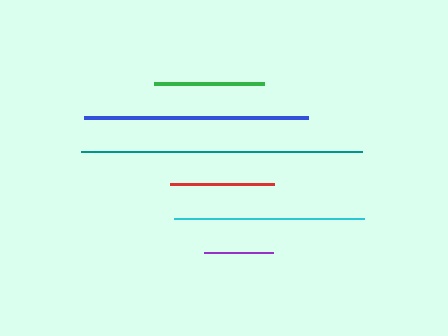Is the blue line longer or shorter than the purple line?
The blue line is longer than the purple line.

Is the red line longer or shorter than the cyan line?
The cyan line is longer than the red line.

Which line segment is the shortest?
The purple line is the shortest at approximately 69 pixels.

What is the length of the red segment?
The red segment is approximately 103 pixels long.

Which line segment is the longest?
The teal line is the longest at approximately 282 pixels.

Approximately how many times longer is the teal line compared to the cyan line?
The teal line is approximately 1.5 times the length of the cyan line.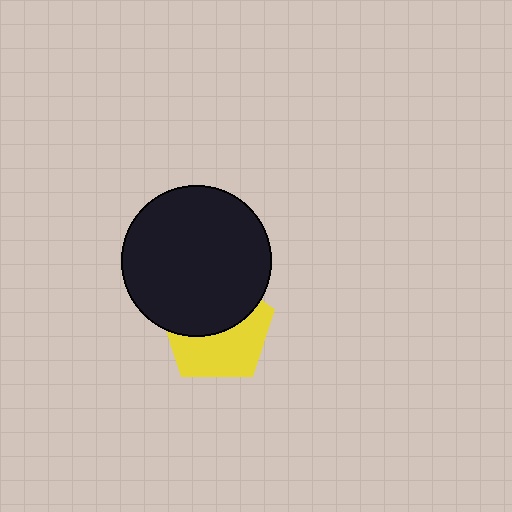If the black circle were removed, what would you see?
You would see the complete yellow pentagon.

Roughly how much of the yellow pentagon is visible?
About half of it is visible (roughly 51%).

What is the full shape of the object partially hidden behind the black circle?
The partially hidden object is a yellow pentagon.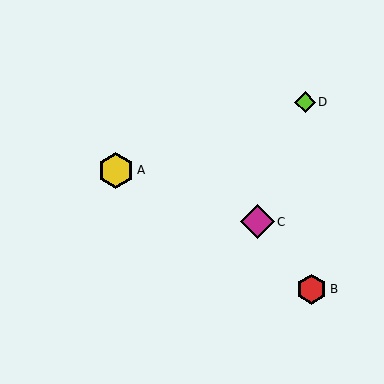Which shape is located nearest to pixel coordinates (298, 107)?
The lime diamond (labeled D) at (305, 102) is nearest to that location.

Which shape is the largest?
The yellow hexagon (labeled A) is the largest.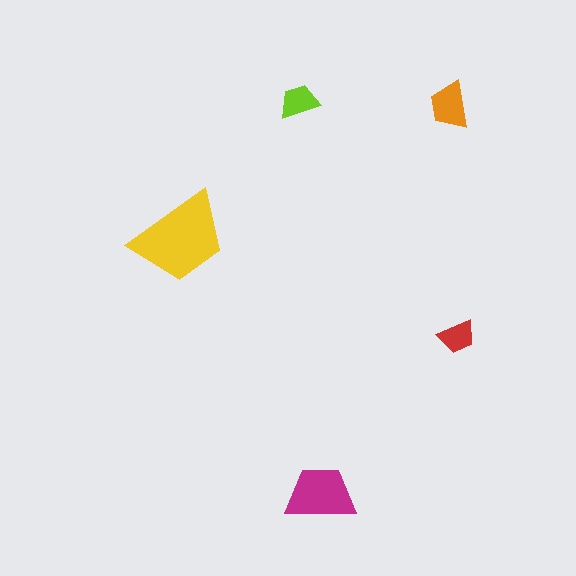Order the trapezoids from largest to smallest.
the yellow one, the magenta one, the orange one, the lime one, the red one.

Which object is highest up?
The lime trapezoid is topmost.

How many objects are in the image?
There are 5 objects in the image.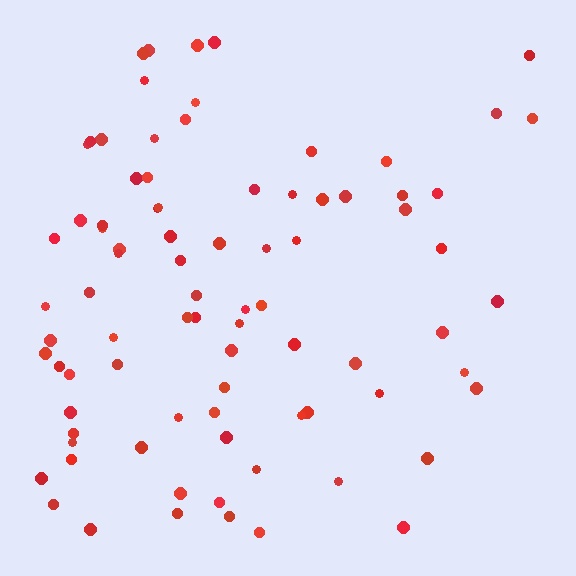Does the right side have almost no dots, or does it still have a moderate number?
Still a moderate number, just noticeably fewer than the left.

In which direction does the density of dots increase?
From right to left, with the left side densest.